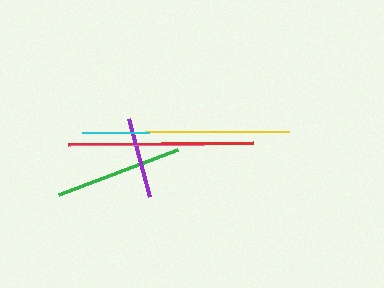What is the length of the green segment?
The green segment is approximately 127 pixels long.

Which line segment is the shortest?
The cyan line is the shortest at approximately 68 pixels.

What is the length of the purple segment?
The purple segment is approximately 81 pixels long.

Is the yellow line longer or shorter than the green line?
The yellow line is longer than the green line.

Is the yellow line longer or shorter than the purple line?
The yellow line is longer than the purple line.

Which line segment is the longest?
The red line is the longest at approximately 186 pixels.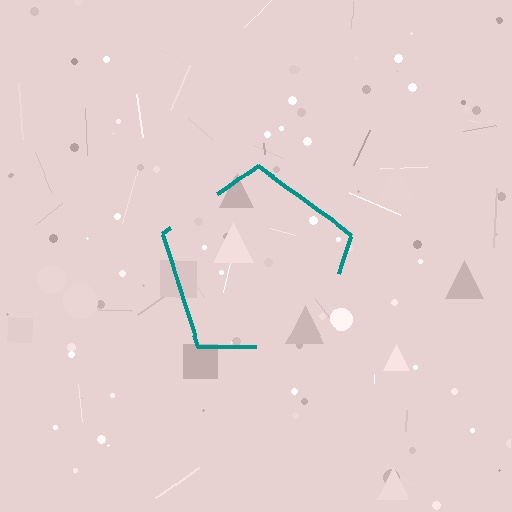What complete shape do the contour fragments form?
The contour fragments form a pentagon.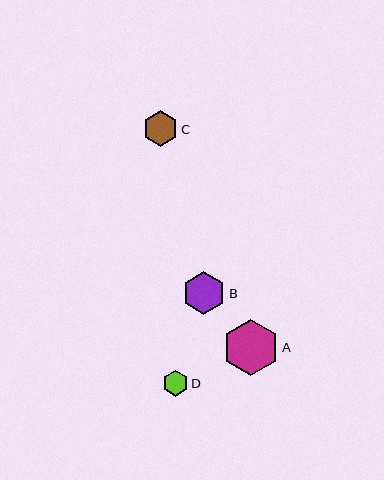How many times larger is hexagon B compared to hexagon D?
Hexagon B is approximately 1.7 times the size of hexagon D.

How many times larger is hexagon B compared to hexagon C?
Hexagon B is approximately 1.2 times the size of hexagon C.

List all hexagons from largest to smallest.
From largest to smallest: A, B, C, D.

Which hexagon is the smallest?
Hexagon D is the smallest with a size of approximately 26 pixels.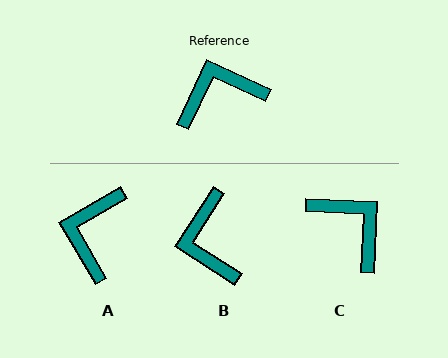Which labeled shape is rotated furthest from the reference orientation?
B, about 82 degrees away.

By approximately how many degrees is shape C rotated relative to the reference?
Approximately 68 degrees clockwise.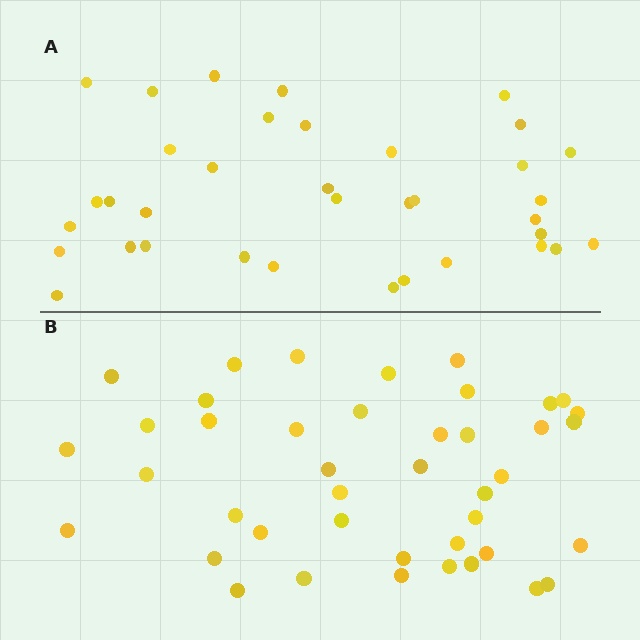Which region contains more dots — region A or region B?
Region B (the bottom region) has more dots.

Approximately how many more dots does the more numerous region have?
Region B has about 6 more dots than region A.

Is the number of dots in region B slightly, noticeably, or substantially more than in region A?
Region B has only slightly more — the two regions are fairly close. The ratio is roughly 1.2 to 1.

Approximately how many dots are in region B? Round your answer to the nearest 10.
About 40 dots. (The exact count is 42, which rounds to 40.)